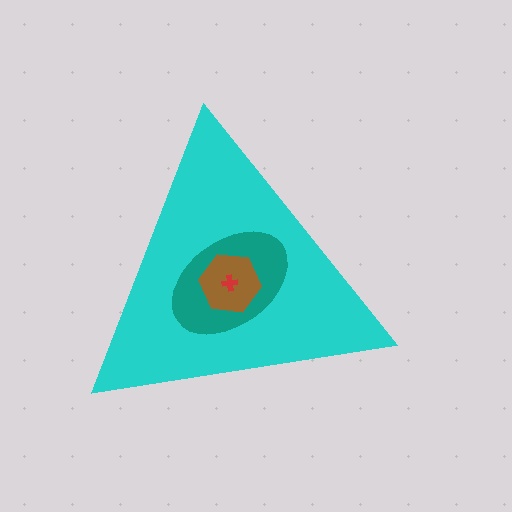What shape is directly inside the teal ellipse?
The brown hexagon.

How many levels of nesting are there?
4.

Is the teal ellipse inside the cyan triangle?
Yes.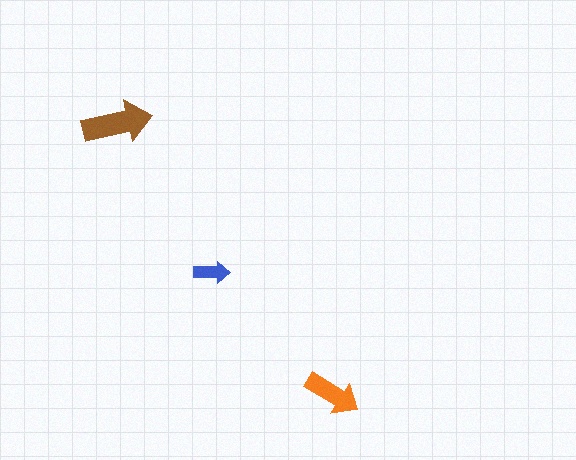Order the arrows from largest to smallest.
the brown one, the orange one, the blue one.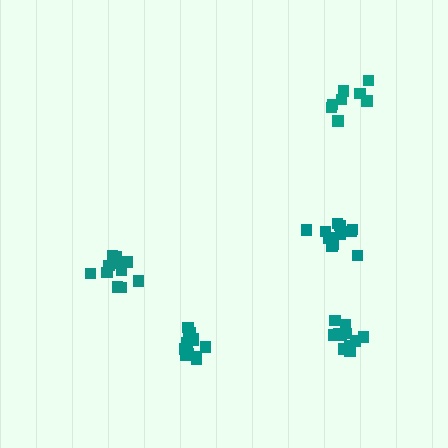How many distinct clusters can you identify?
There are 5 distinct clusters.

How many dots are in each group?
Group 1: 12 dots, Group 2: 11 dots, Group 3: 12 dots, Group 4: 12 dots, Group 5: 8 dots (55 total).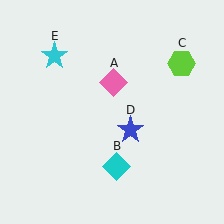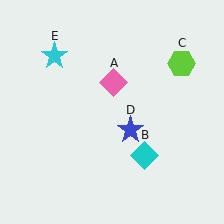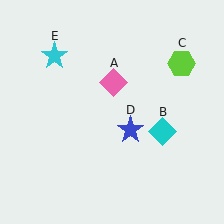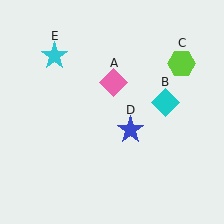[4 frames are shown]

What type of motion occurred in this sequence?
The cyan diamond (object B) rotated counterclockwise around the center of the scene.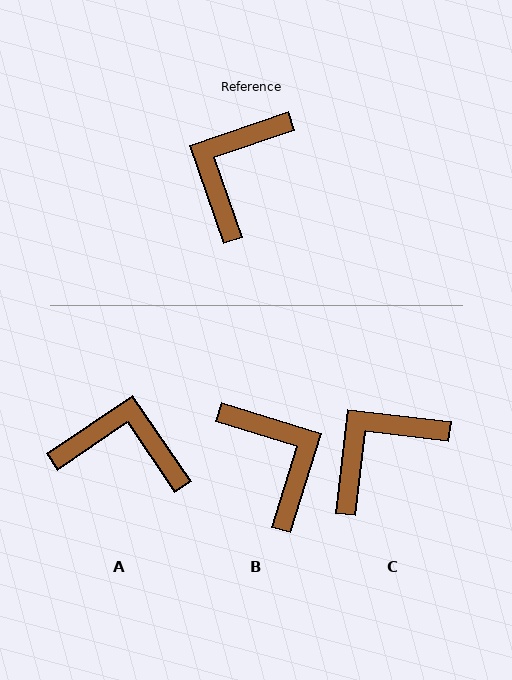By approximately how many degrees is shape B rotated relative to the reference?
Approximately 126 degrees clockwise.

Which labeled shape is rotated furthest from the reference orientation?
B, about 126 degrees away.